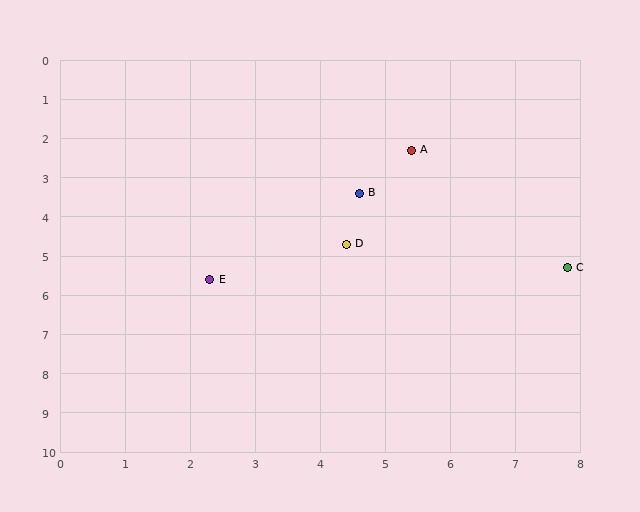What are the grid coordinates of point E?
Point E is at approximately (2.3, 5.6).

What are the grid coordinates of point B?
Point B is at approximately (4.6, 3.4).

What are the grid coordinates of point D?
Point D is at approximately (4.4, 4.7).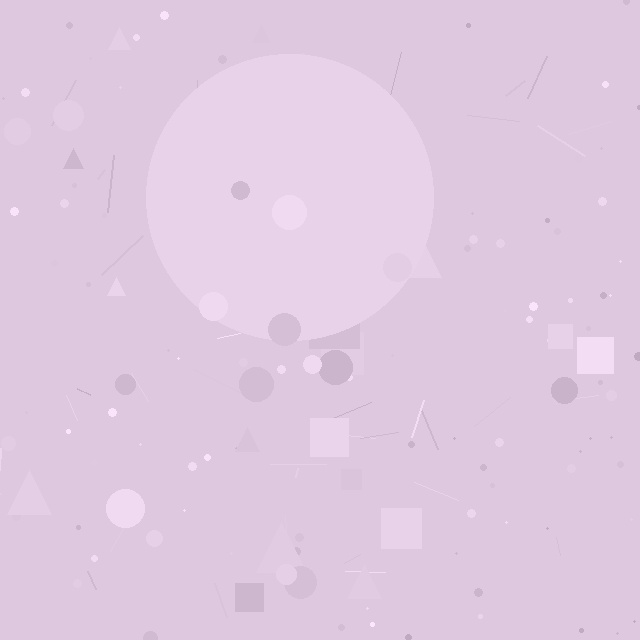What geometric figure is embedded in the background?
A circle is embedded in the background.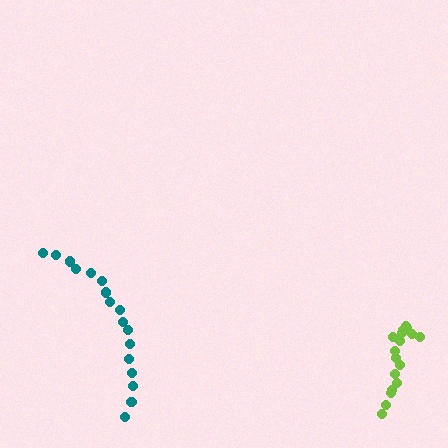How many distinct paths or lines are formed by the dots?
There are 2 distinct paths.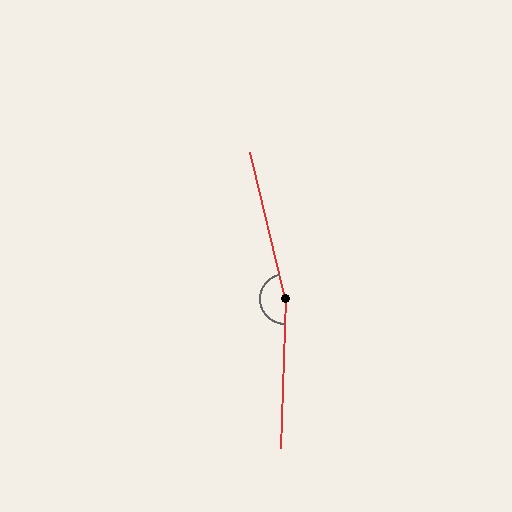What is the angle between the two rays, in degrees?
Approximately 165 degrees.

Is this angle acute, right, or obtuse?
It is obtuse.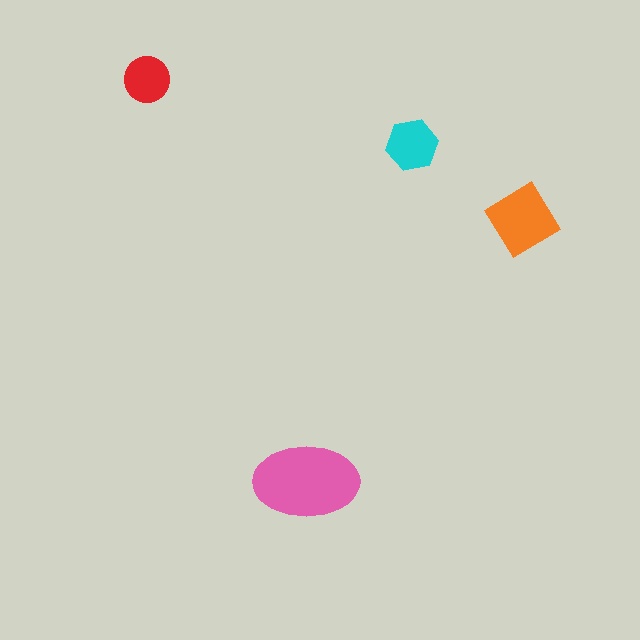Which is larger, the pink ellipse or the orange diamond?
The pink ellipse.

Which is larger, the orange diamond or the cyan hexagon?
The orange diamond.